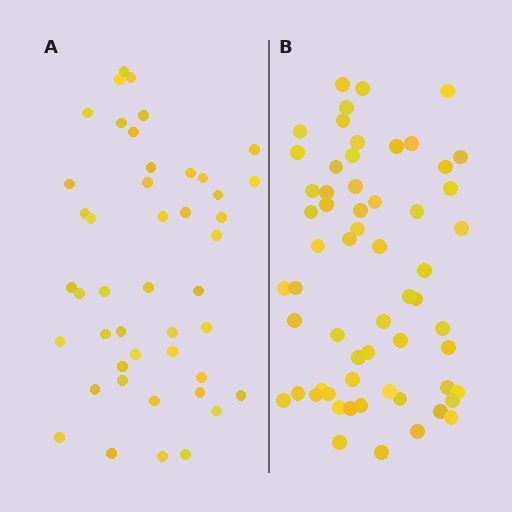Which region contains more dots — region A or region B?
Region B (the right region) has more dots.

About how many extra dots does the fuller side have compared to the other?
Region B has approximately 15 more dots than region A.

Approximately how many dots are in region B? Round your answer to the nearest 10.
About 60 dots.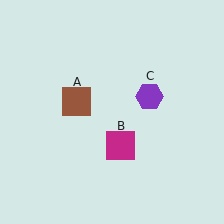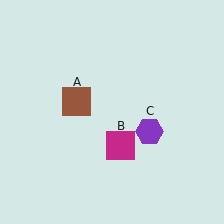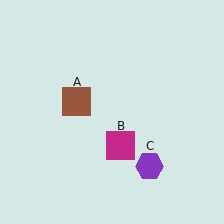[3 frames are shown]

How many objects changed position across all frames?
1 object changed position: purple hexagon (object C).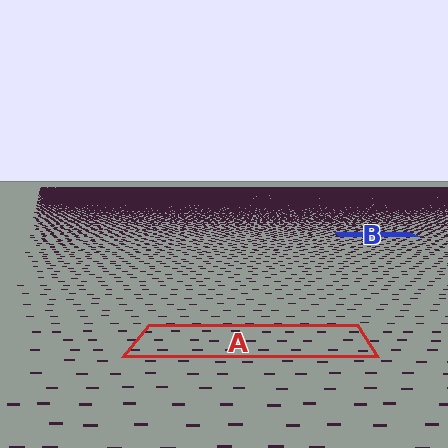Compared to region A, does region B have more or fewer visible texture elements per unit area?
Region B has more texture elements per unit area — they are packed more densely because it is farther away.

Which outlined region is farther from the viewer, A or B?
Region B is farther from the viewer — the texture elements inside it appear smaller and more densely packed.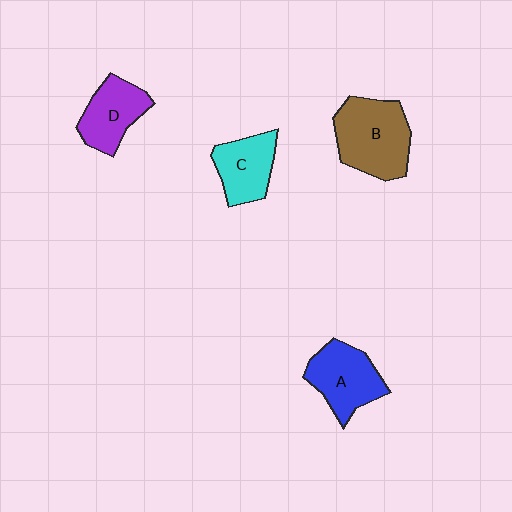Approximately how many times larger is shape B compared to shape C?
Approximately 1.5 times.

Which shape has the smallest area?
Shape C (cyan).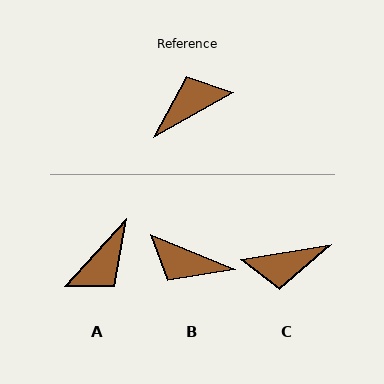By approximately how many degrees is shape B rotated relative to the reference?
Approximately 128 degrees counter-clockwise.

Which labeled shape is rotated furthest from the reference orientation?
A, about 161 degrees away.